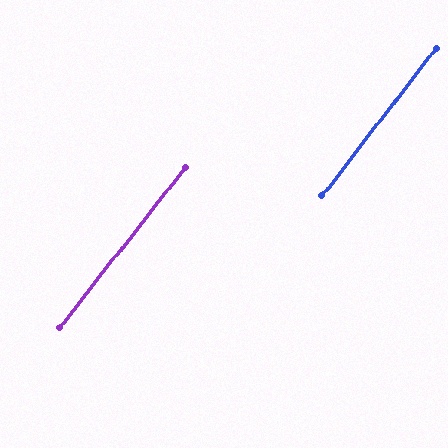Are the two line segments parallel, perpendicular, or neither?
Parallel — their directions differ by only 0.4°.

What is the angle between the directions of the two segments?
Approximately 0 degrees.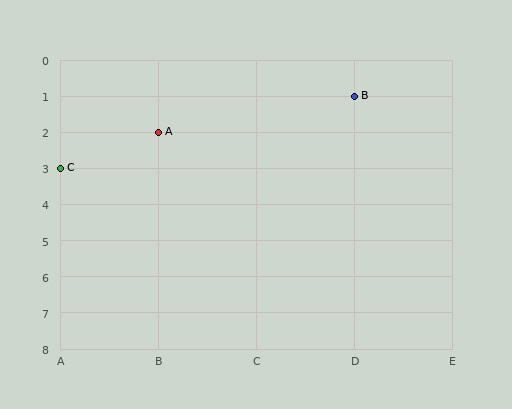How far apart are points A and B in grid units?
Points A and B are 2 columns and 1 row apart (about 2.2 grid units diagonally).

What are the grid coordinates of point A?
Point A is at grid coordinates (B, 2).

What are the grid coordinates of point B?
Point B is at grid coordinates (D, 1).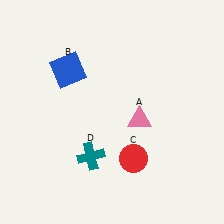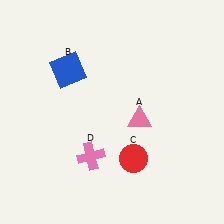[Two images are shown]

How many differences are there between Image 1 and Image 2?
There is 1 difference between the two images.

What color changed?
The cross (D) changed from teal in Image 1 to pink in Image 2.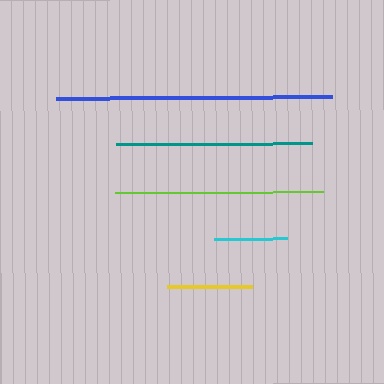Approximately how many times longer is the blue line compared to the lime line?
The blue line is approximately 1.3 times the length of the lime line.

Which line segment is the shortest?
The cyan line is the shortest at approximately 73 pixels.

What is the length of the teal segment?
The teal segment is approximately 196 pixels long.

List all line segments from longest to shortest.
From longest to shortest: blue, lime, teal, yellow, cyan.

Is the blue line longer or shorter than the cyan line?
The blue line is longer than the cyan line.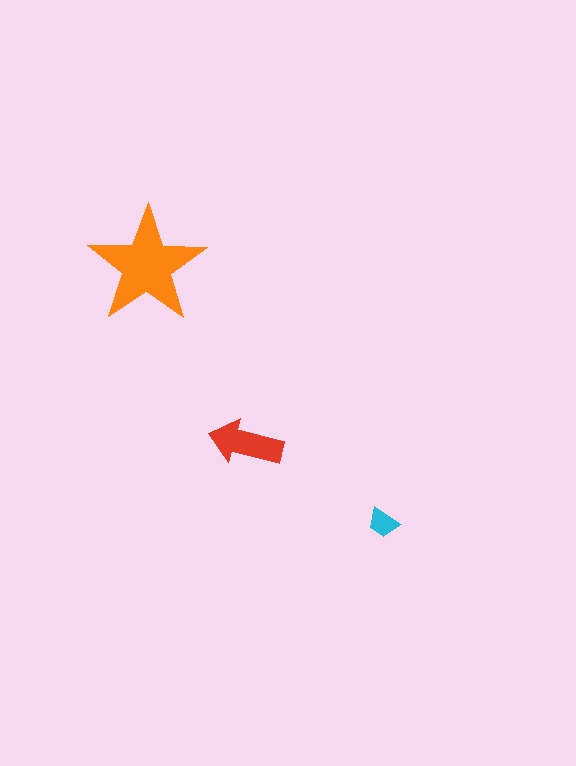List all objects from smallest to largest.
The cyan trapezoid, the red arrow, the orange star.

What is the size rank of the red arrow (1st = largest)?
2nd.